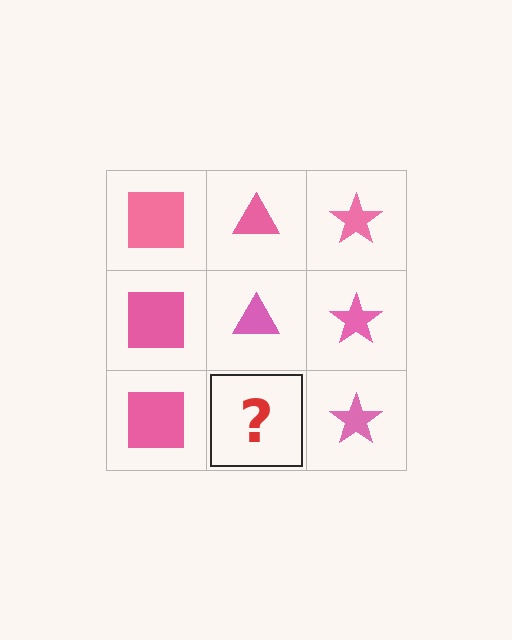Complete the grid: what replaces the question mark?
The question mark should be replaced with a pink triangle.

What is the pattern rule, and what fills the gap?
The rule is that each column has a consistent shape. The gap should be filled with a pink triangle.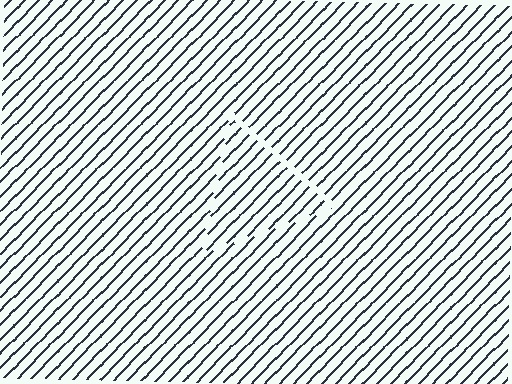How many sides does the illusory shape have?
3 sides — the line-ends trace a triangle.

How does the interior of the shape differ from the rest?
The interior of the shape contains the same grating, shifted by half a period — the contour is defined by the phase discontinuity where line-ends from the inner and outer gratings abut.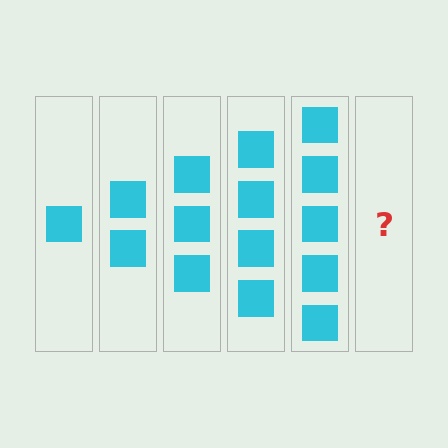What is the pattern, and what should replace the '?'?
The pattern is that each step adds one more square. The '?' should be 6 squares.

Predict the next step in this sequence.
The next step is 6 squares.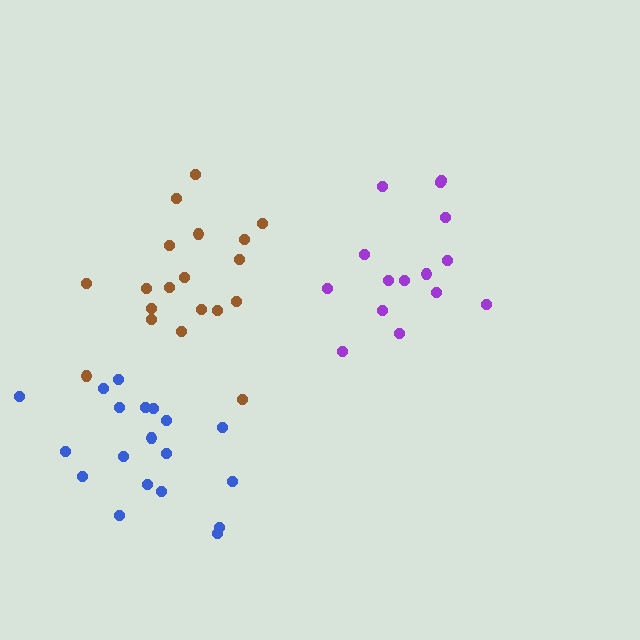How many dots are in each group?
Group 1: 19 dots, Group 2: 19 dots, Group 3: 15 dots (53 total).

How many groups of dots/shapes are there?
There are 3 groups.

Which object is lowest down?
The blue cluster is bottommost.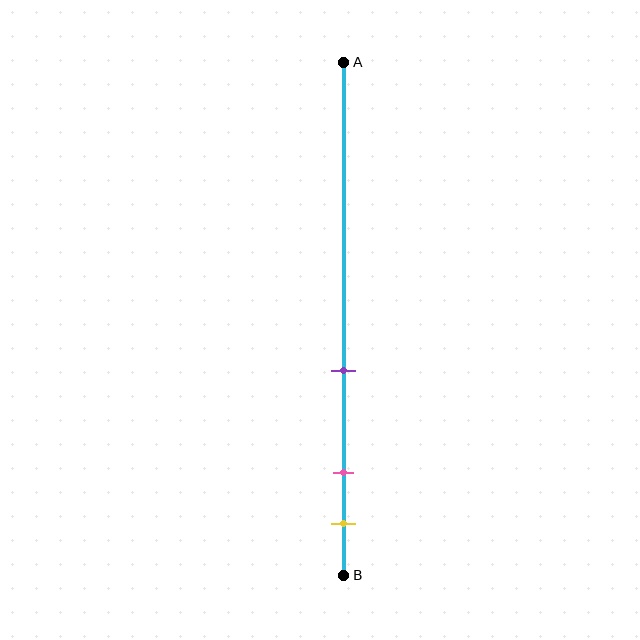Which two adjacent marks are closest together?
The pink and yellow marks are the closest adjacent pair.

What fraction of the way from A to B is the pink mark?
The pink mark is approximately 80% (0.8) of the way from A to B.